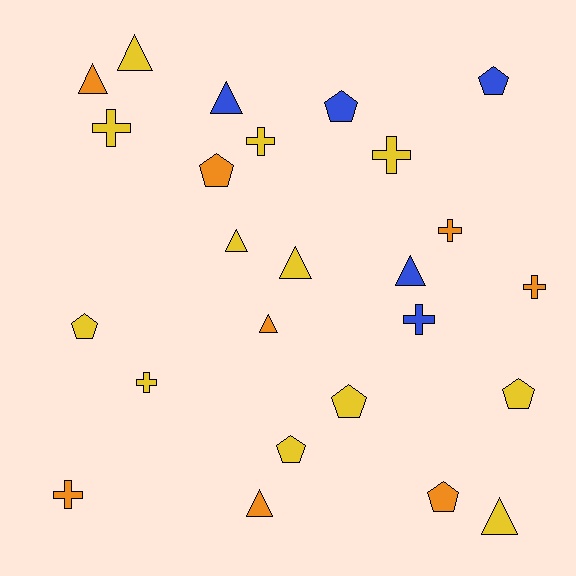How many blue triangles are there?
There are 2 blue triangles.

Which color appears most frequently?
Yellow, with 12 objects.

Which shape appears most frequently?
Triangle, with 9 objects.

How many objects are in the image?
There are 25 objects.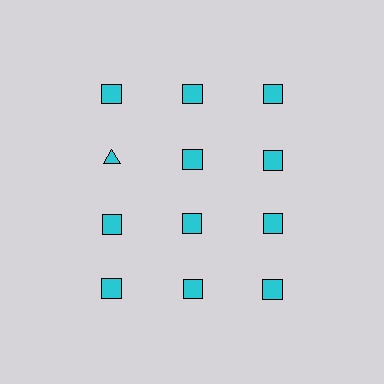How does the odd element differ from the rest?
It has a different shape: triangle instead of square.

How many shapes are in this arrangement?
There are 12 shapes arranged in a grid pattern.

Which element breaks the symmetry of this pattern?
The cyan triangle in the second row, leftmost column breaks the symmetry. All other shapes are cyan squares.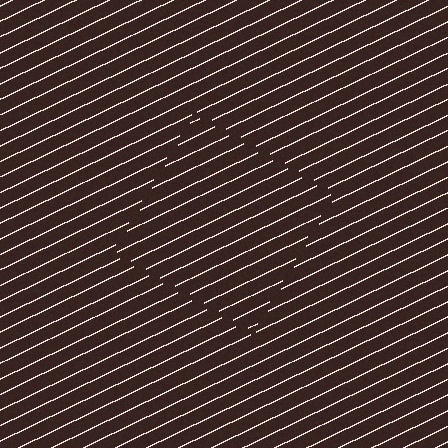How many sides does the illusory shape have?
4 sides — the line-ends trace a square.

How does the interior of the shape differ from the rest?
The interior of the shape contains the same grating, shifted by half a period — the contour is defined by the phase discontinuity where line-ends from the inner and outer gratings abut.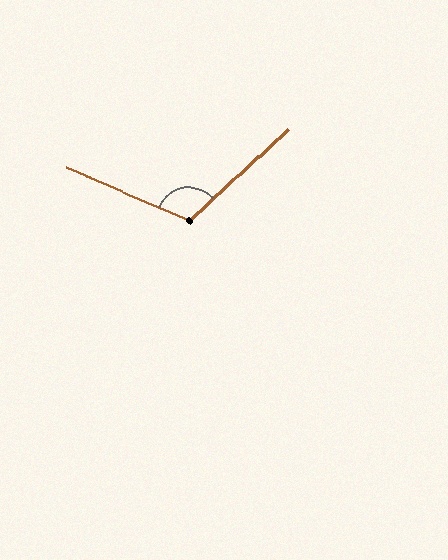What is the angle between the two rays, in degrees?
Approximately 114 degrees.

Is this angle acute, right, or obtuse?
It is obtuse.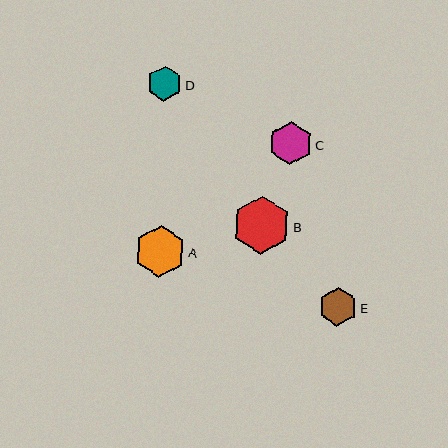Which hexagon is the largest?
Hexagon B is the largest with a size of approximately 58 pixels.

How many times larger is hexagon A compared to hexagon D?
Hexagon A is approximately 1.5 times the size of hexagon D.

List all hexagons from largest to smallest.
From largest to smallest: B, A, C, E, D.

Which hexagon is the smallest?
Hexagon D is the smallest with a size of approximately 35 pixels.